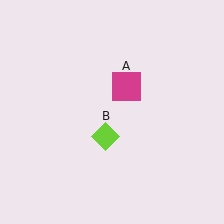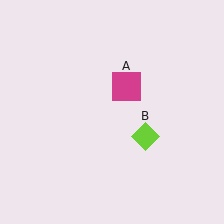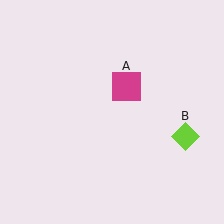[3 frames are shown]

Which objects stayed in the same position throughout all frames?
Magenta square (object A) remained stationary.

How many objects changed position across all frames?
1 object changed position: lime diamond (object B).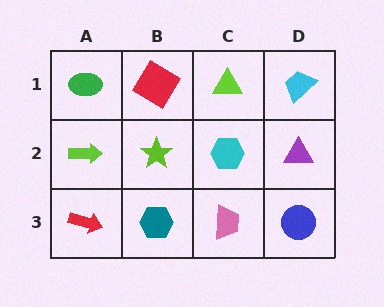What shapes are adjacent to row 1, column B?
A lime star (row 2, column B), a green ellipse (row 1, column A), a lime triangle (row 1, column C).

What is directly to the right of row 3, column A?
A teal hexagon.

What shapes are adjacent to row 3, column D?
A purple triangle (row 2, column D), a pink trapezoid (row 3, column C).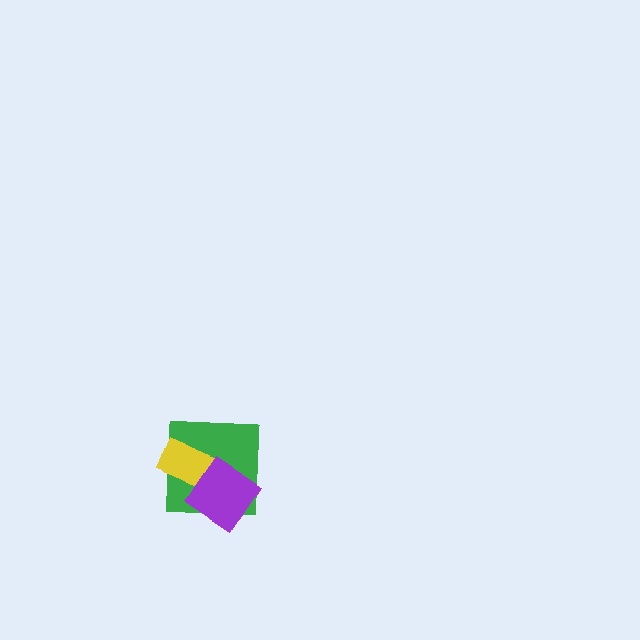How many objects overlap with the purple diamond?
2 objects overlap with the purple diamond.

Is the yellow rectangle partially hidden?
Yes, it is partially covered by another shape.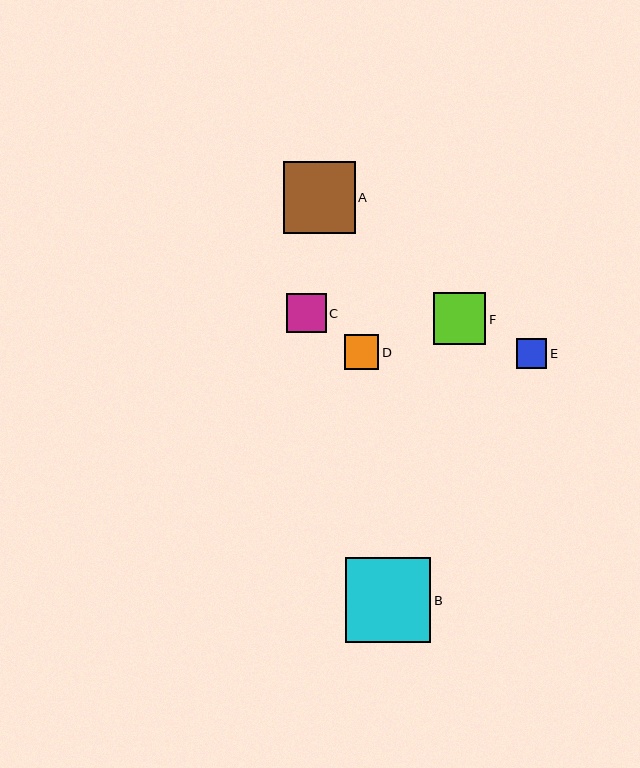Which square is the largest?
Square B is the largest with a size of approximately 85 pixels.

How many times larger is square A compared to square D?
Square A is approximately 2.1 times the size of square D.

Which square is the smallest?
Square E is the smallest with a size of approximately 30 pixels.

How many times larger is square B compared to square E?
Square B is approximately 2.8 times the size of square E.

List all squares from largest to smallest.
From largest to smallest: B, A, F, C, D, E.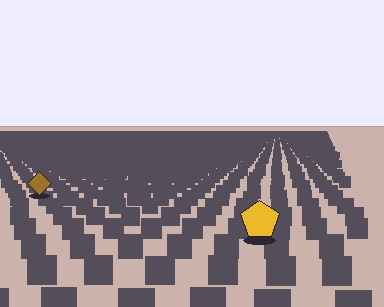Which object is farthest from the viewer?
The brown diamond is farthest from the viewer. It appears smaller and the ground texture around it is denser.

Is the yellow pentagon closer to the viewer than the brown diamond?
Yes. The yellow pentagon is closer — you can tell from the texture gradient: the ground texture is coarser near it.